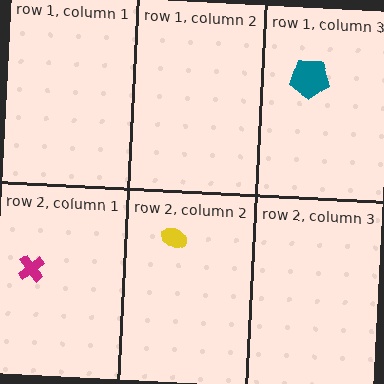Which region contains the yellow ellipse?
The row 2, column 2 region.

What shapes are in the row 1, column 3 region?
The teal pentagon.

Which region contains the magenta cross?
The row 2, column 1 region.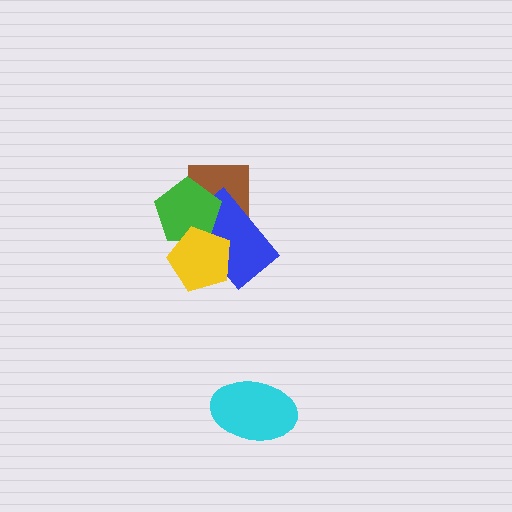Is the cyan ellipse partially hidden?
No, no other shape covers it.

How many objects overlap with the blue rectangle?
3 objects overlap with the blue rectangle.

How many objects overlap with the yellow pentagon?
2 objects overlap with the yellow pentagon.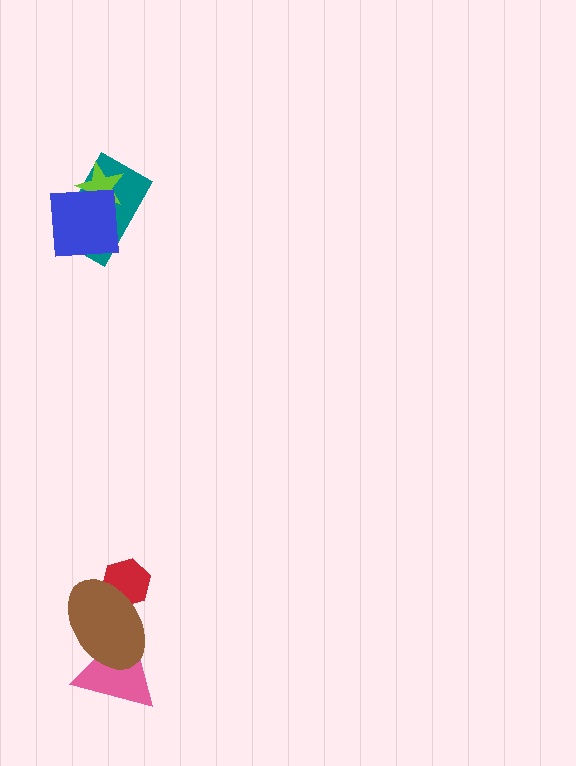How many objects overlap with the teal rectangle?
2 objects overlap with the teal rectangle.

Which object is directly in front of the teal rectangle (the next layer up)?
The lime star is directly in front of the teal rectangle.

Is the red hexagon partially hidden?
Yes, it is partially covered by another shape.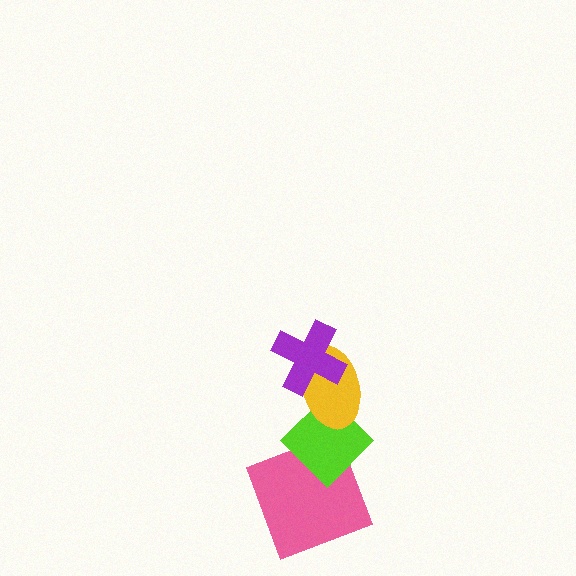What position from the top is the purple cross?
The purple cross is 1st from the top.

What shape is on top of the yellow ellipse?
The purple cross is on top of the yellow ellipse.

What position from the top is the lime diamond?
The lime diamond is 3rd from the top.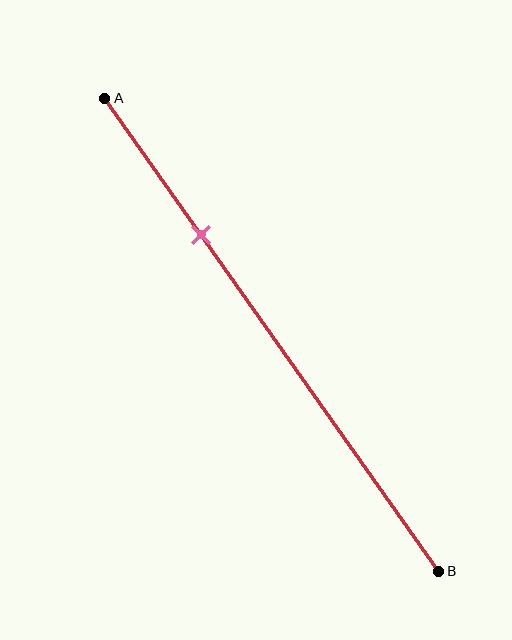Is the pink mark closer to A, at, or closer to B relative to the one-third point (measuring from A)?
The pink mark is closer to point A than the one-third point of segment AB.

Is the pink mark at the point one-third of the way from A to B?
No, the mark is at about 30% from A, not at the 33% one-third point.